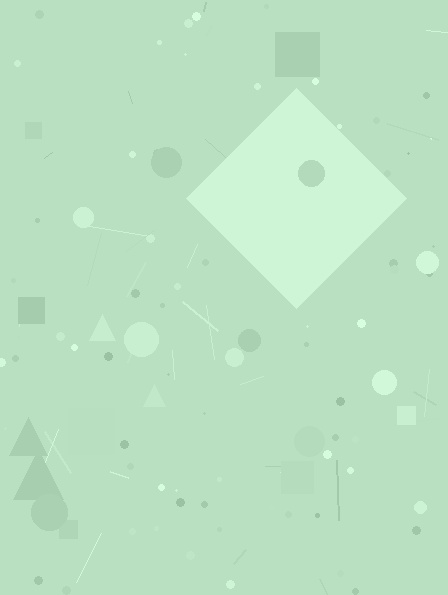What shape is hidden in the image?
A diamond is hidden in the image.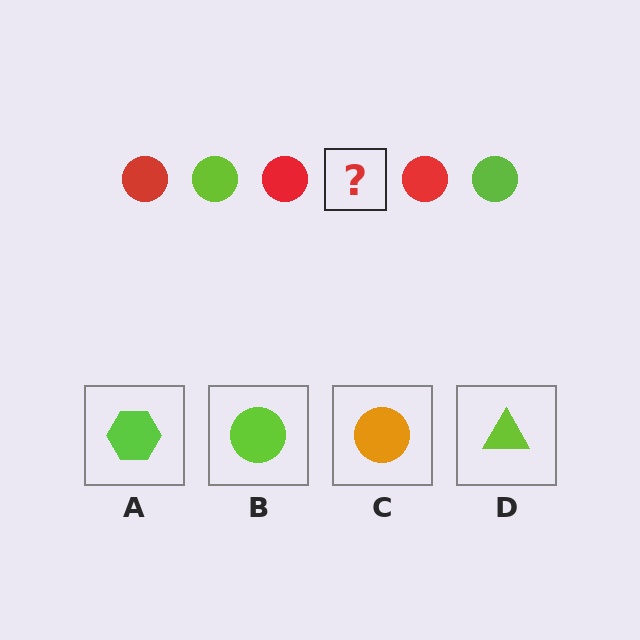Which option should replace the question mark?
Option B.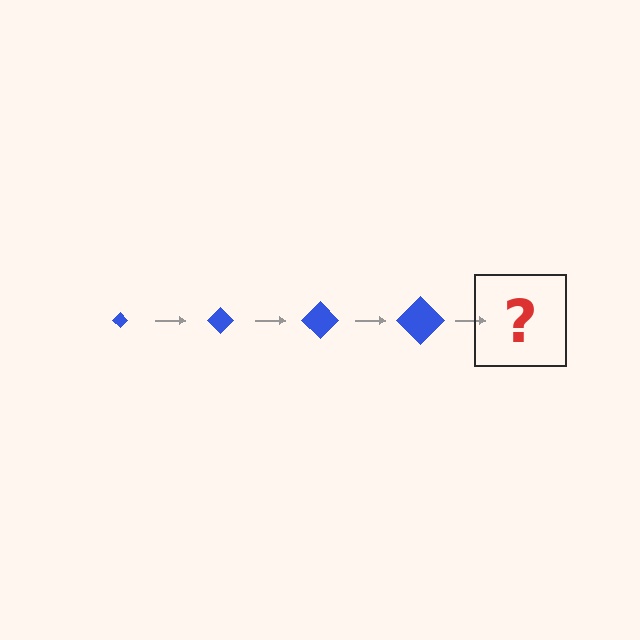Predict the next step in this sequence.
The next step is a blue diamond, larger than the previous one.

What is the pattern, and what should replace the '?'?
The pattern is that the diamond gets progressively larger each step. The '?' should be a blue diamond, larger than the previous one.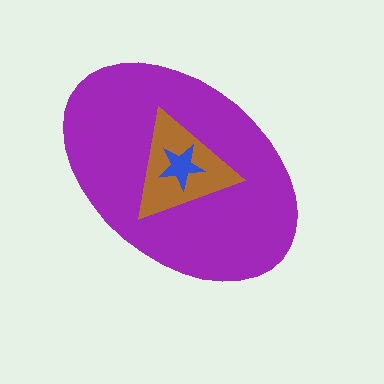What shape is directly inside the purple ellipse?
The brown triangle.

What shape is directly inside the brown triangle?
The blue star.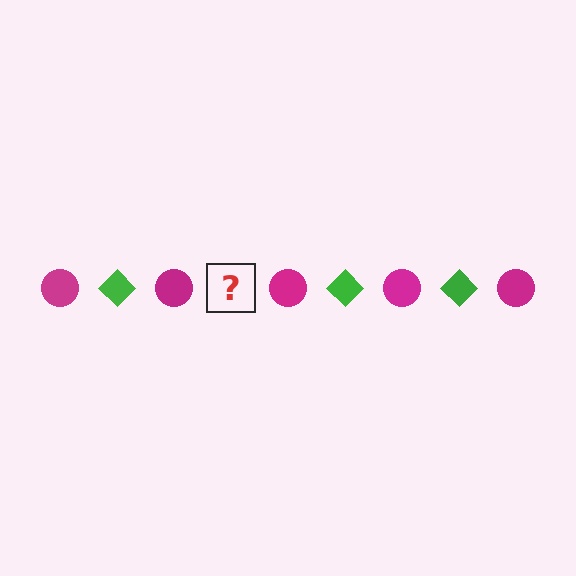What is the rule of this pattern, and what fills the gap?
The rule is that the pattern alternates between magenta circle and green diamond. The gap should be filled with a green diamond.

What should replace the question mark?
The question mark should be replaced with a green diamond.